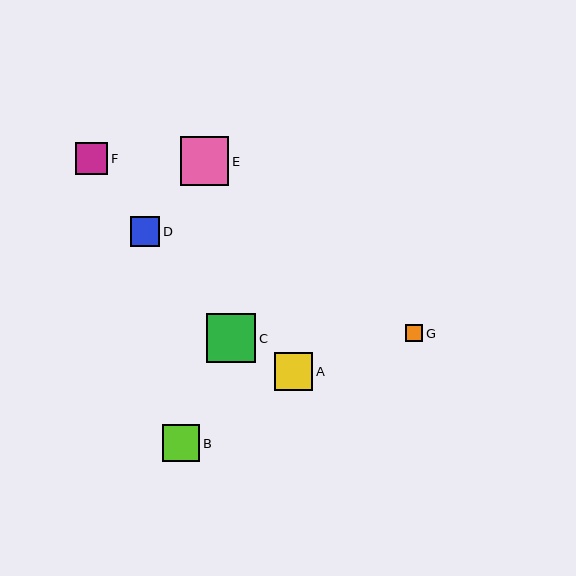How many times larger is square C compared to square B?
Square C is approximately 1.3 times the size of square B.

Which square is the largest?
Square C is the largest with a size of approximately 49 pixels.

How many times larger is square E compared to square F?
Square E is approximately 1.5 times the size of square F.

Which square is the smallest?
Square G is the smallest with a size of approximately 17 pixels.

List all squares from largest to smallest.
From largest to smallest: C, E, A, B, F, D, G.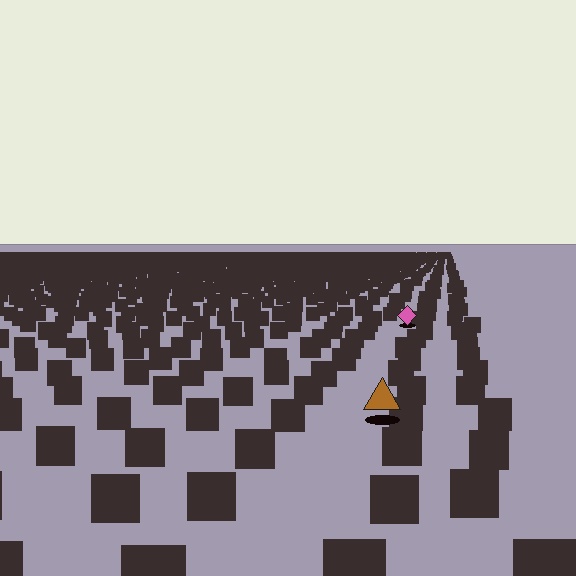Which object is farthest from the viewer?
The pink diamond is farthest from the viewer. It appears smaller and the ground texture around it is denser.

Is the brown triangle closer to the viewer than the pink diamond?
Yes. The brown triangle is closer — you can tell from the texture gradient: the ground texture is coarser near it.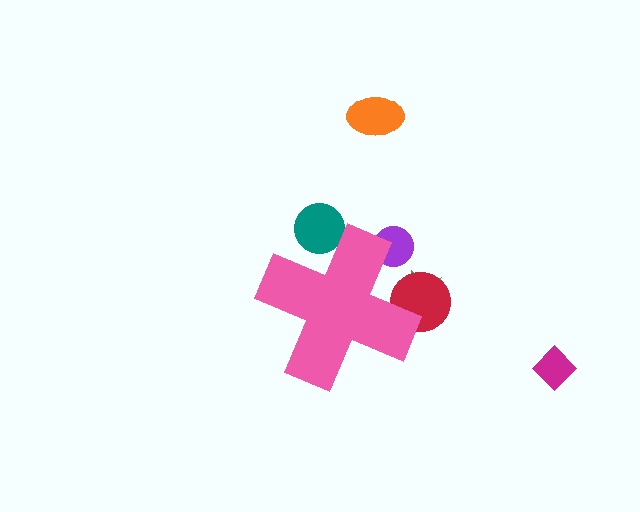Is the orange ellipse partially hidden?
No, the orange ellipse is fully visible.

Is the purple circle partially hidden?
Yes, the purple circle is partially hidden behind the pink cross.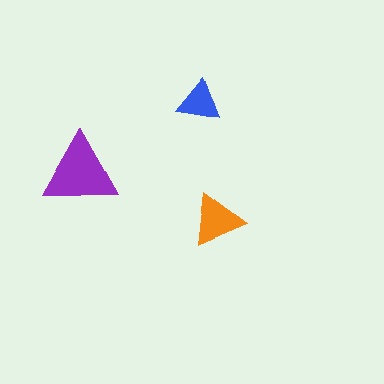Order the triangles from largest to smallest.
the purple one, the orange one, the blue one.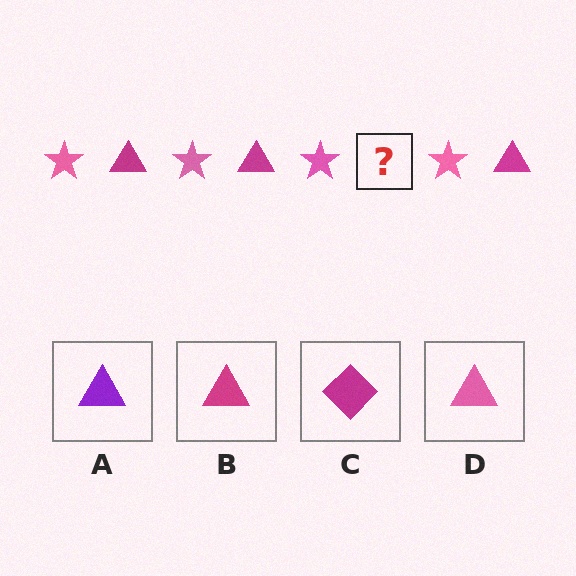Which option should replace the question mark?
Option B.